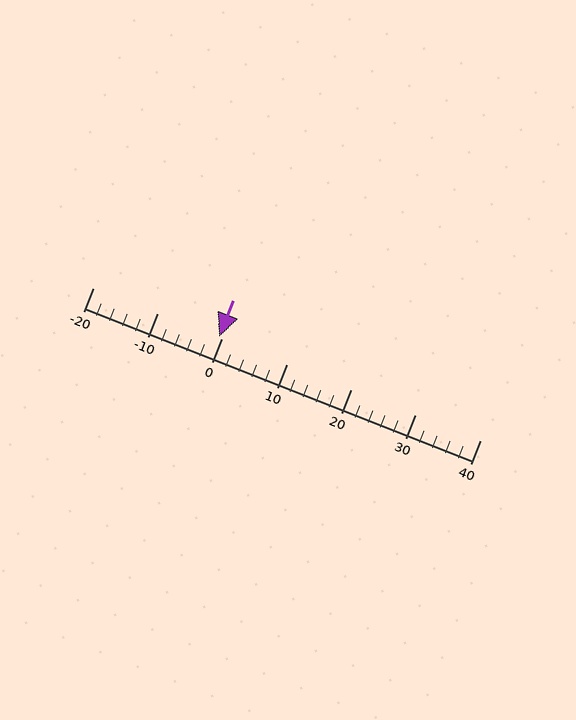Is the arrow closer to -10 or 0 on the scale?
The arrow is closer to 0.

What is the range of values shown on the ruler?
The ruler shows values from -20 to 40.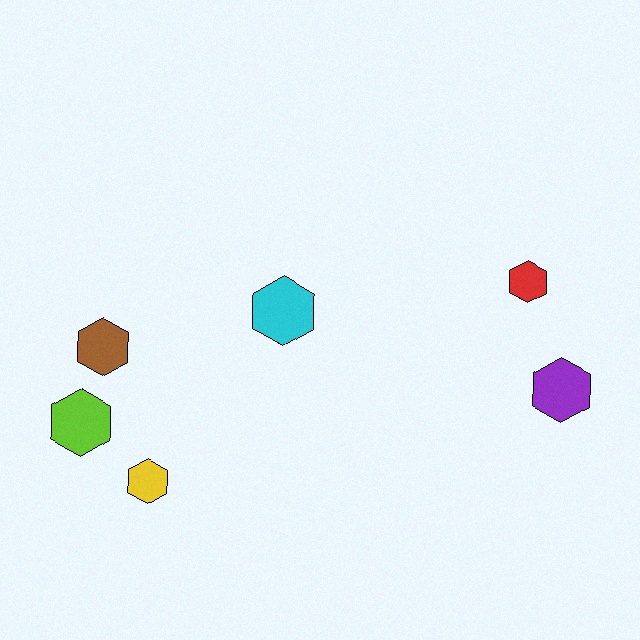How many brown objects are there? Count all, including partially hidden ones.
There is 1 brown object.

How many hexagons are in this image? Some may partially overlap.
There are 6 hexagons.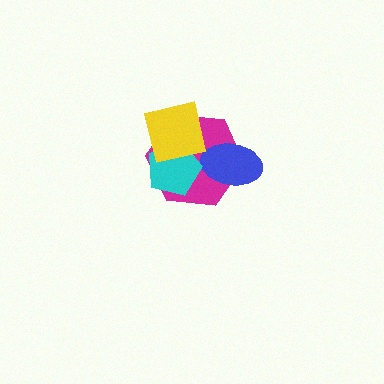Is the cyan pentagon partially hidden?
Yes, it is partially covered by another shape.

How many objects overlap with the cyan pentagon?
2 objects overlap with the cyan pentagon.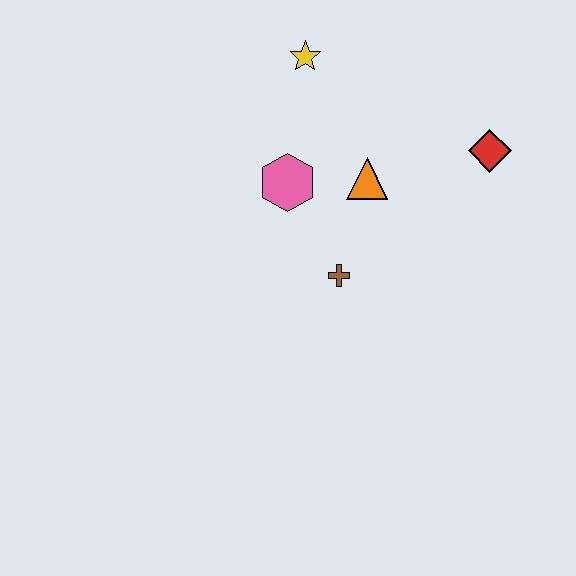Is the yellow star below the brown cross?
No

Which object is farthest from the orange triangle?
The yellow star is farthest from the orange triangle.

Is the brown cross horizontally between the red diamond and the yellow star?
Yes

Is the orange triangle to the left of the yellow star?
No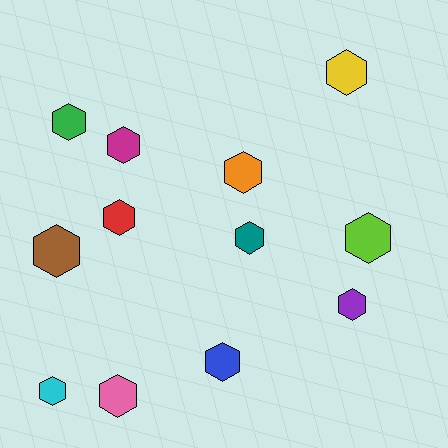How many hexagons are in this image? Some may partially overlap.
There are 12 hexagons.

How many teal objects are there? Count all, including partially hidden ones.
There is 1 teal object.